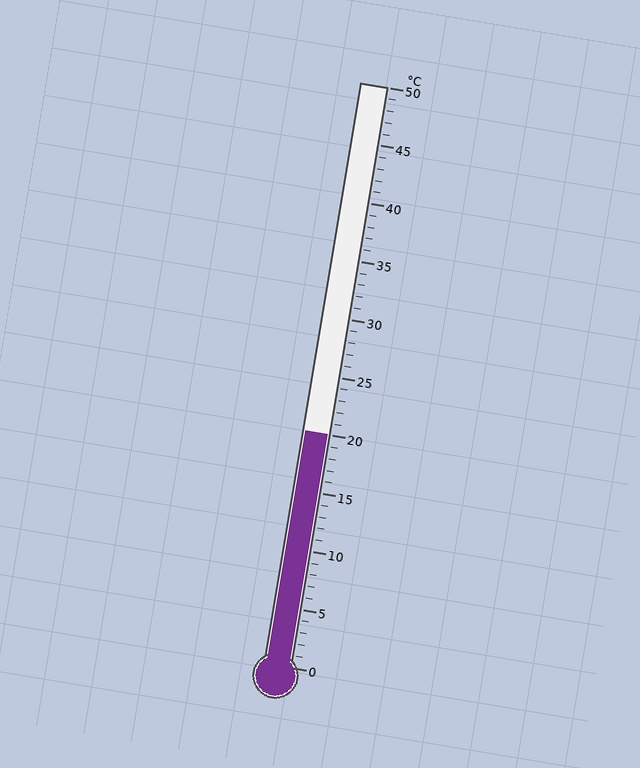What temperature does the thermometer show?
The thermometer shows approximately 20°C.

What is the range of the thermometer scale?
The thermometer scale ranges from 0°C to 50°C.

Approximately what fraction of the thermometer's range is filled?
The thermometer is filled to approximately 40% of its range.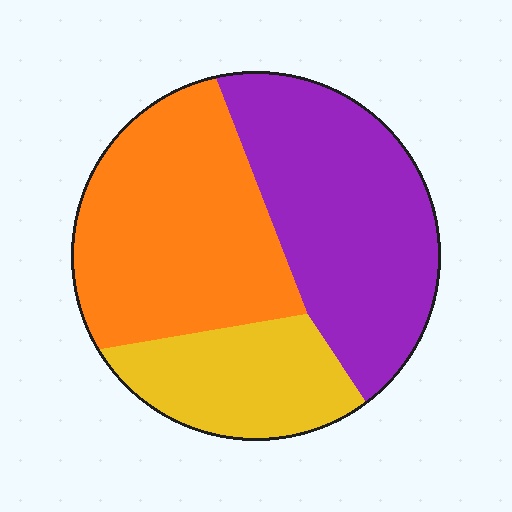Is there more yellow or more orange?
Orange.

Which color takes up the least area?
Yellow, at roughly 20%.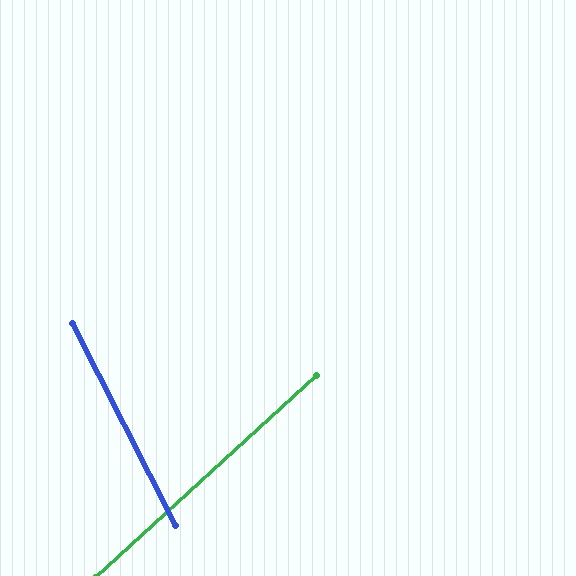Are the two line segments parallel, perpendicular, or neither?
Neither parallel nor perpendicular — they differ by about 75°.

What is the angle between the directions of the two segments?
Approximately 75 degrees.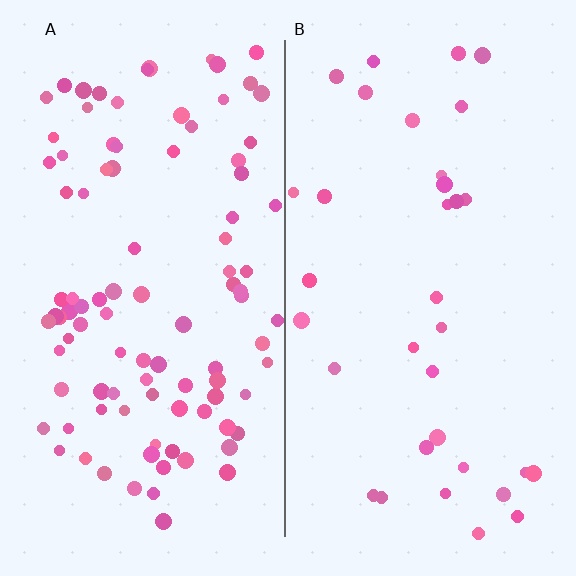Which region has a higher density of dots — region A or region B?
A (the left).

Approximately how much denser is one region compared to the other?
Approximately 2.9× — region A over region B.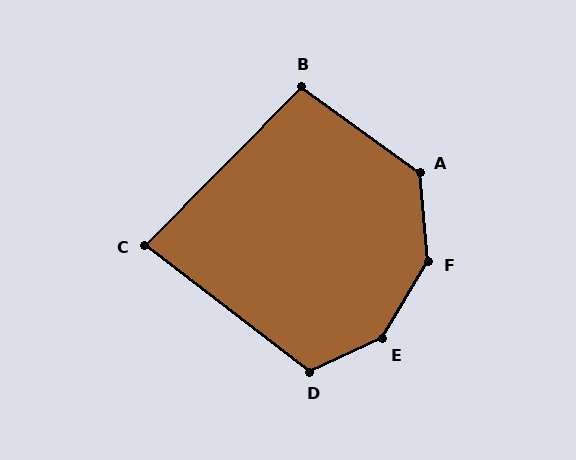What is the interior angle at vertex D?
Approximately 118 degrees (obtuse).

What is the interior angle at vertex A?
Approximately 131 degrees (obtuse).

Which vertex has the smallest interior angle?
C, at approximately 83 degrees.